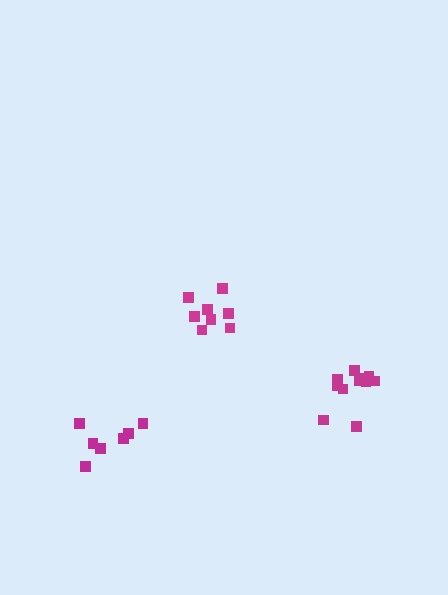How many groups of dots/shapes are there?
There are 3 groups.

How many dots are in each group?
Group 1: 8 dots, Group 2: 7 dots, Group 3: 11 dots (26 total).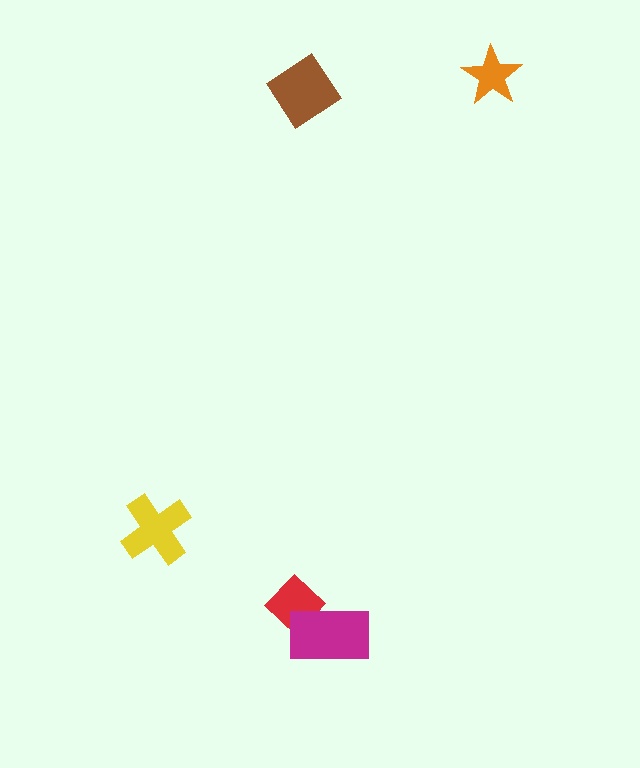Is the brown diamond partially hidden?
No, no other shape covers it.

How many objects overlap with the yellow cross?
0 objects overlap with the yellow cross.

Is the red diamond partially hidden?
Yes, it is partially covered by another shape.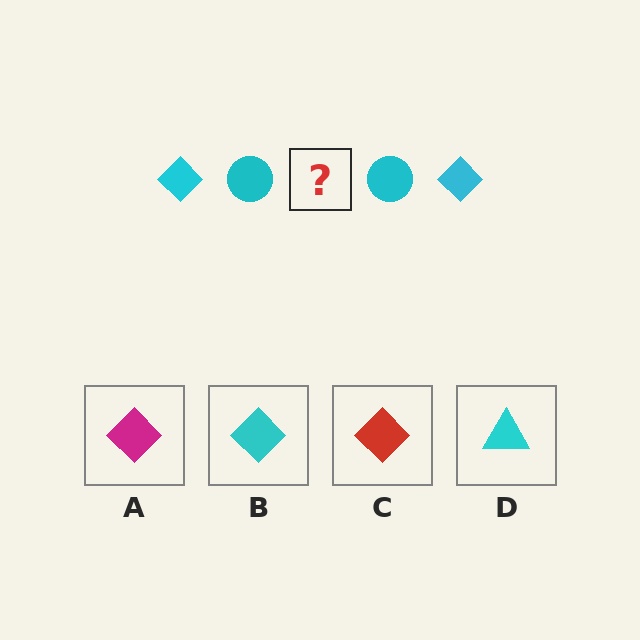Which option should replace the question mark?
Option B.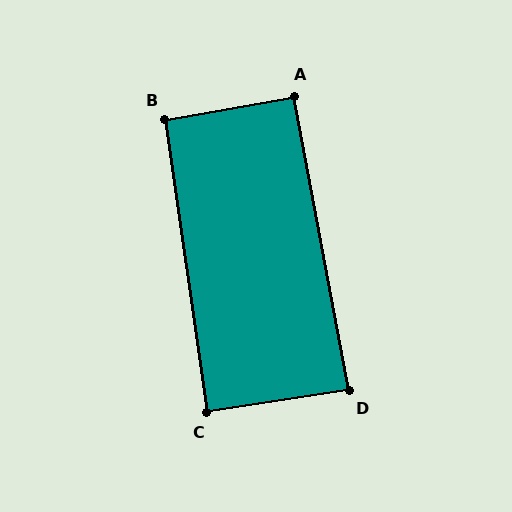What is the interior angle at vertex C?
Approximately 89 degrees (approximately right).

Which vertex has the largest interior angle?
B, at approximately 92 degrees.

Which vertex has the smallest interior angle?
D, at approximately 88 degrees.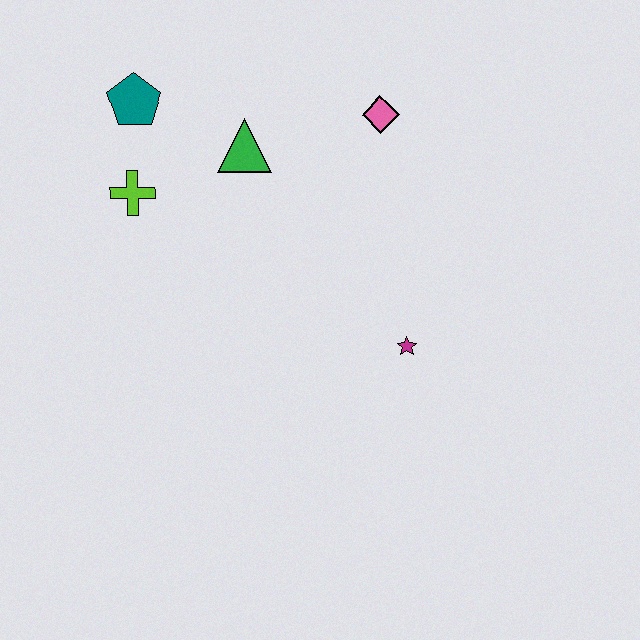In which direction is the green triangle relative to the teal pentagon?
The green triangle is to the right of the teal pentagon.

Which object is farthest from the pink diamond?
The lime cross is farthest from the pink diamond.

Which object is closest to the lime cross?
The teal pentagon is closest to the lime cross.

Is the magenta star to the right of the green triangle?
Yes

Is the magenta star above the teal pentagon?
No